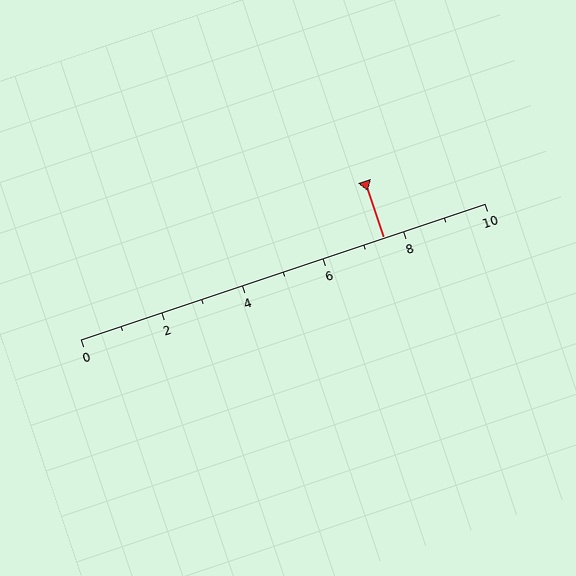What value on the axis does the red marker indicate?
The marker indicates approximately 7.5.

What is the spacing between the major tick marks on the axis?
The major ticks are spaced 2 apart.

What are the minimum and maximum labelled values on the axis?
The axis runs from 0 to 10.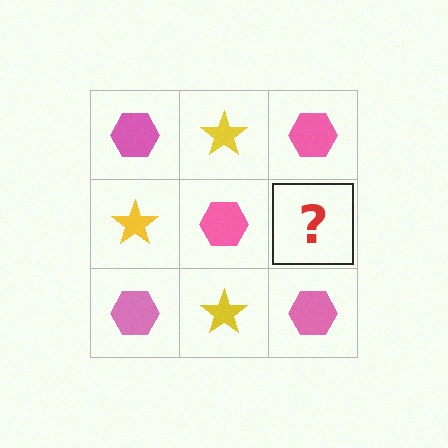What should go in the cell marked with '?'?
The missing cell should contain a yellow star.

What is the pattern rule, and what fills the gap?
The rule is that it alternates pink hexagon and yellow star in a checkerboard pattern. The gap should be filled with a yellow star.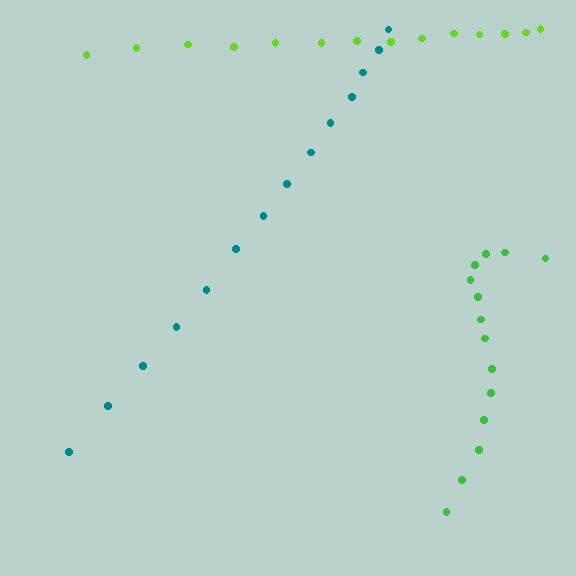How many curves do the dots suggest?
There are 3 distinct paths.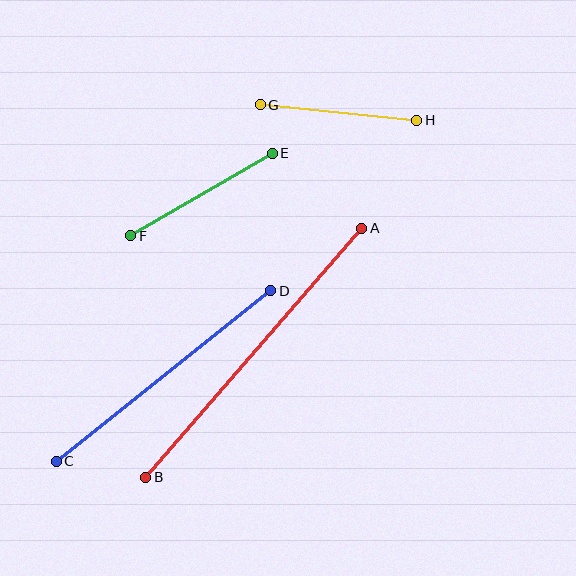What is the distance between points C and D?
The distance is approximately 274 pixels.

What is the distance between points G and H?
The distance is approximately 157 pixels.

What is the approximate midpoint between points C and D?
The midpoint is at approximately (164, 376) pixels.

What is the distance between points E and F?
The distance is approximately 164 pixels.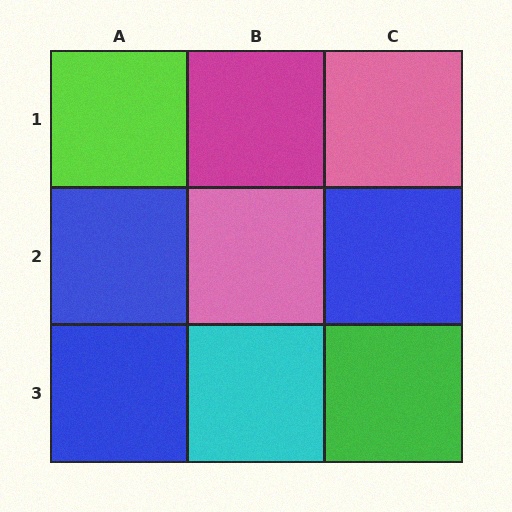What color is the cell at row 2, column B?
Pink.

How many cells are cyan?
1 cell is cyan.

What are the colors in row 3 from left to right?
Blue, cyan, green.